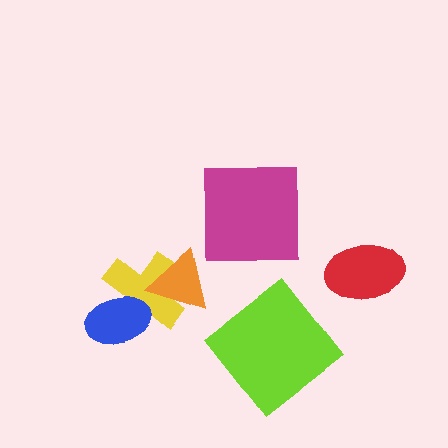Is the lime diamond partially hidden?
No, no other shape covers it.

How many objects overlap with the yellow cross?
2 objects overlap with the yellow cross.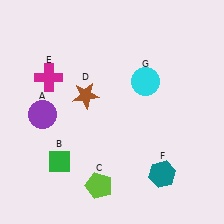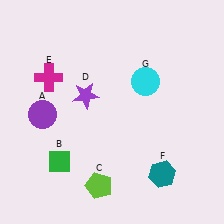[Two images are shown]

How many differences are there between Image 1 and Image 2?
There is 1 difference between the two images.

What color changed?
The star (D) changed from brown in Image 1 to purple in Image 2.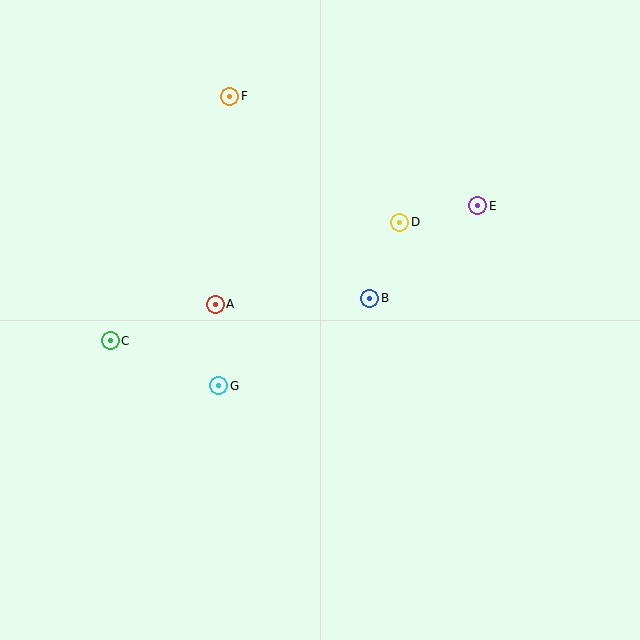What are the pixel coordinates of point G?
Point G is at (219, 386).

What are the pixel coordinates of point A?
Point A is at (215, 304).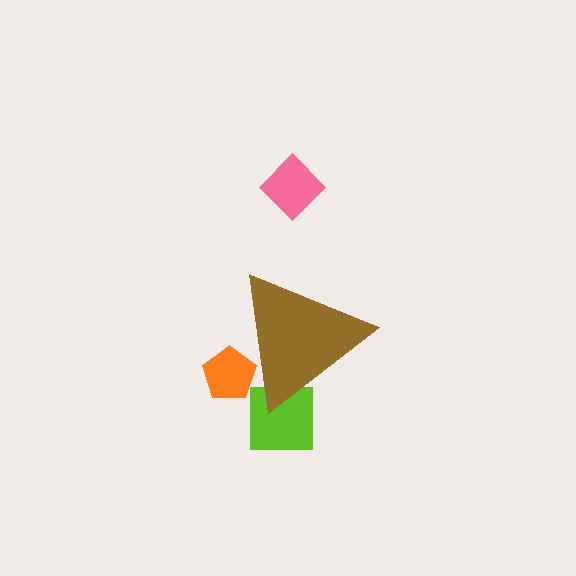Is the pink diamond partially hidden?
No, the pink diamond is fully visible.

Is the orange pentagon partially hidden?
Yes, the orange pentagon is partially hidden behind the brown triangle.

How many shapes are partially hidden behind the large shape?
2 shapes are partially hidden.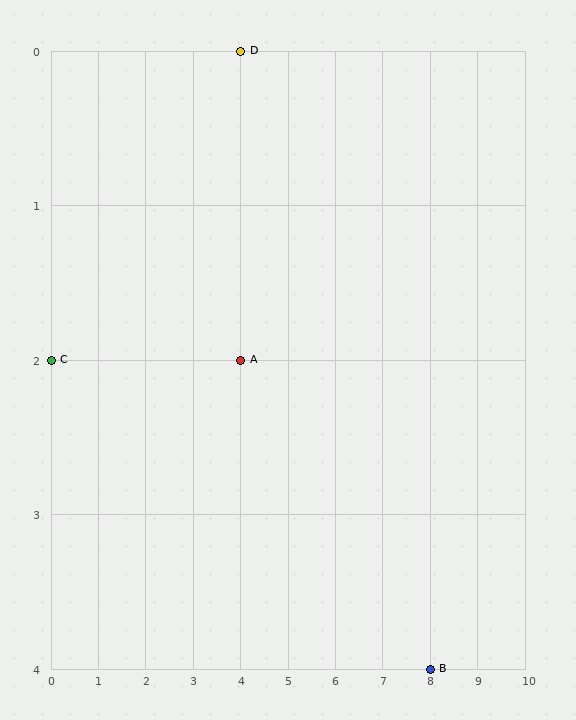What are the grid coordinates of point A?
Point A is at grid coordinates (4, 2).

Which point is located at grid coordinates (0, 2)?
Point C is at (0, 2).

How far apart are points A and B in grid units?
Points A and B are 4 columns and 2 rows apart (about 4.5 grid units diagonally).